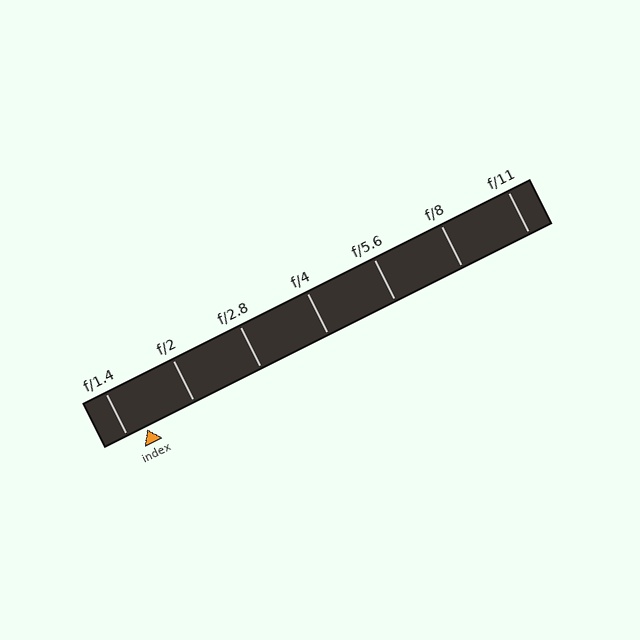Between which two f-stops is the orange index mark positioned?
The index mark is between f/1.4 and f/2.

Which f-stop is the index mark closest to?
The index mark is closest to f/1.4.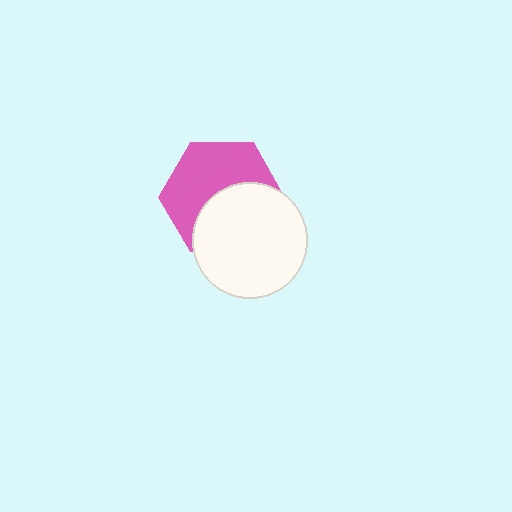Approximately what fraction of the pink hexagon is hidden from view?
Roughly 46% of the pink hexagon is hidden behind the white circle.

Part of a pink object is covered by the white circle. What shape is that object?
It is a hexagon.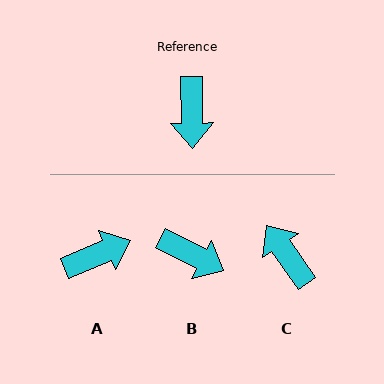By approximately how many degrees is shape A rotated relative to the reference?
Approximately 113 degrees counter-clockwise.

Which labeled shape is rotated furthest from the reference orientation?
C, about 146 degrees away.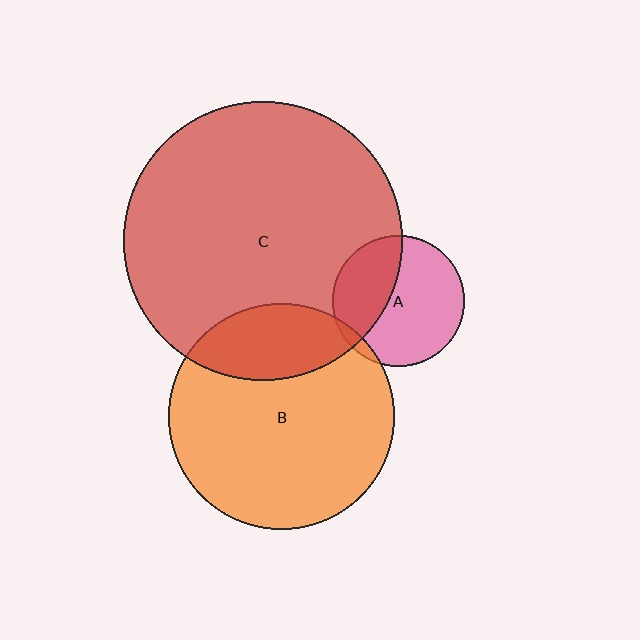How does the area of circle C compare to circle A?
Approximately 4.5 times.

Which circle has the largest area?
Circle C (red).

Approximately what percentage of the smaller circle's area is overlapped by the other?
Approximately 5%.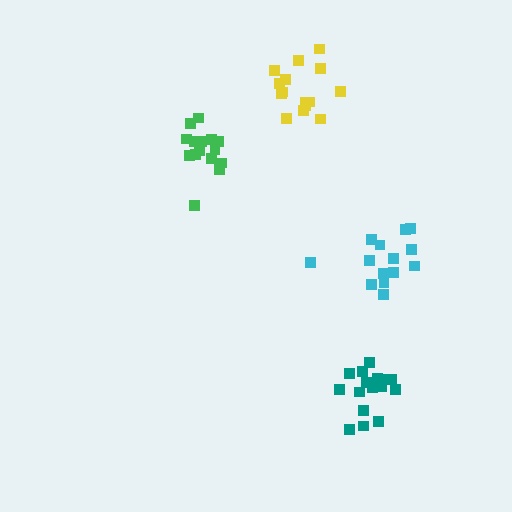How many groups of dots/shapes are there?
There are 4 groups.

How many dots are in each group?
Group 1: 16 dots, Group 2: 14 dots, Group 3: 15 dots, Group 4: 17 dots (62 total).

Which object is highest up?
The yellow cluster is topmost.